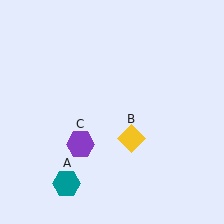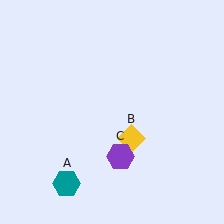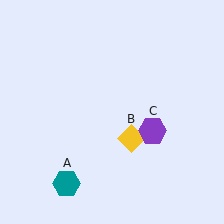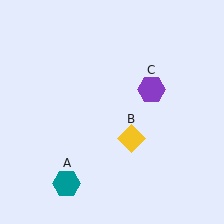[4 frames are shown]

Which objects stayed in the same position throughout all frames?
Teal hexagon (object A) and yellow diamond (object B) remained stationary.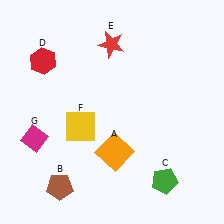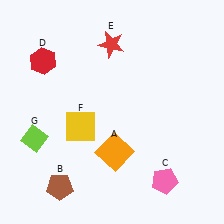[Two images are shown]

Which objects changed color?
C changed from green to pink. G changed from magenta to lime.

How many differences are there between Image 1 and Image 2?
There are 2 differences between the two images.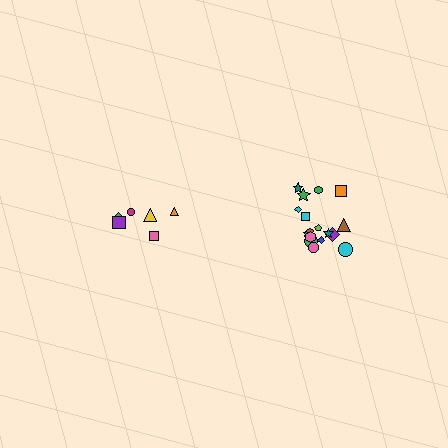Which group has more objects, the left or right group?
The right group.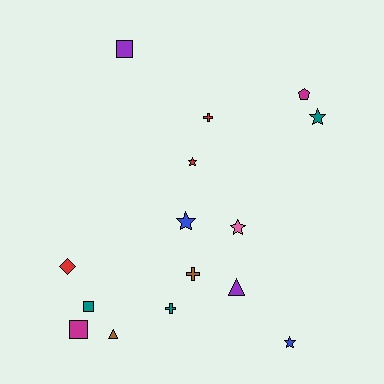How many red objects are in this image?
There are 3 red objects.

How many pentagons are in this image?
There is 1 pentagon.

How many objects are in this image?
There are 15 objects.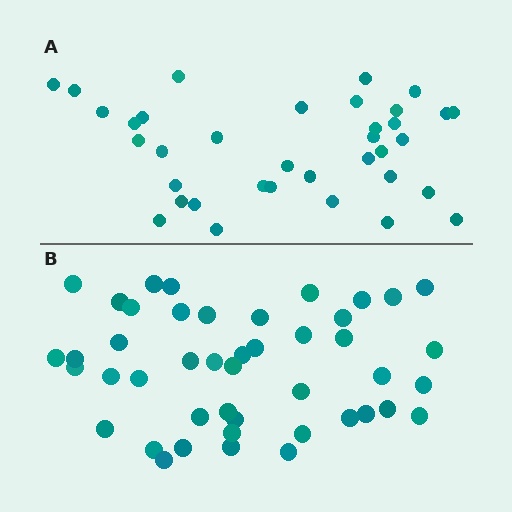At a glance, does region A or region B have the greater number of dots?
Region B (the bottom region) has more dots.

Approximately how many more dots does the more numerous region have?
Region B has roughly 8 or so more dots than region A.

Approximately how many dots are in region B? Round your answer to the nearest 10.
About 40 dots. (The exact count is 45, which rounds to 40.)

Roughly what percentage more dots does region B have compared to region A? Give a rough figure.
About 25% more.